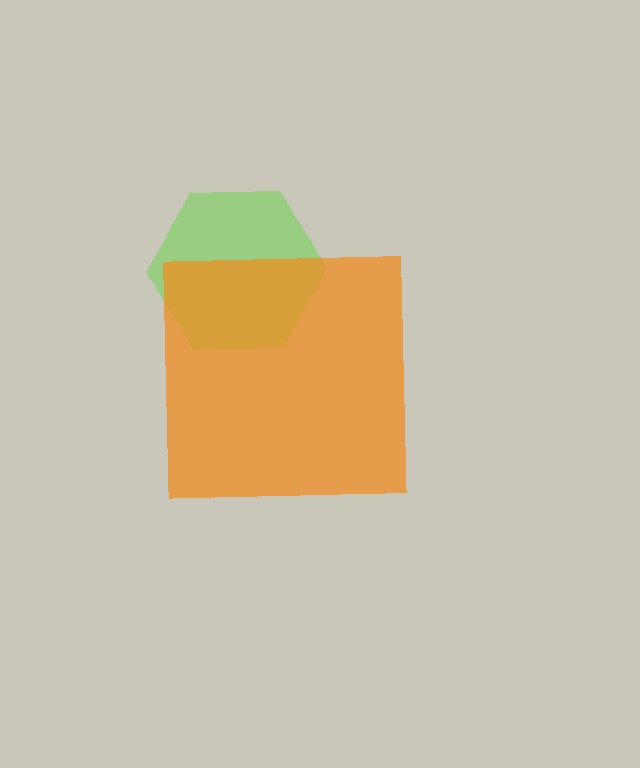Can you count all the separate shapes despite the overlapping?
Yes, there are 2 separate shapes.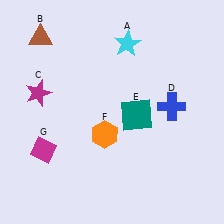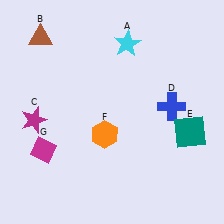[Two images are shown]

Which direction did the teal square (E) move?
The teal square (E) moved right.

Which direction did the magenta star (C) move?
The magenta star (C) moved down.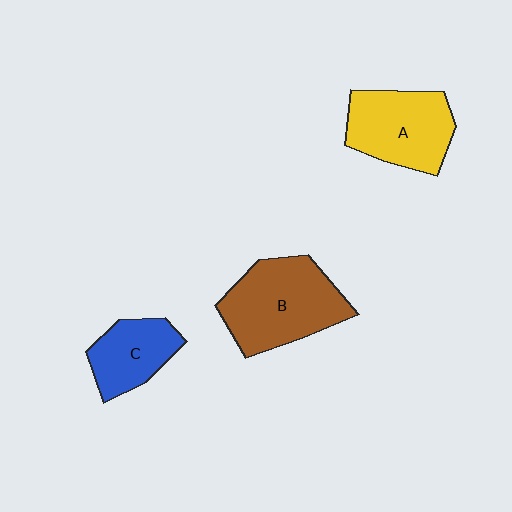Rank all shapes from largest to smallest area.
From largest to smallest: B (brown), A (yellow), C (blue).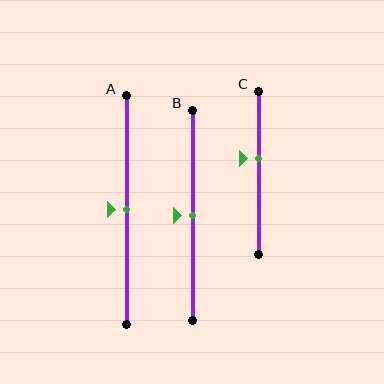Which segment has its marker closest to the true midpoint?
Segment A has its marker closest to the true midpoint.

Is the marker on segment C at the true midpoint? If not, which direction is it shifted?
No, the marker on segment C is shifted upward by about 9% of the segment length.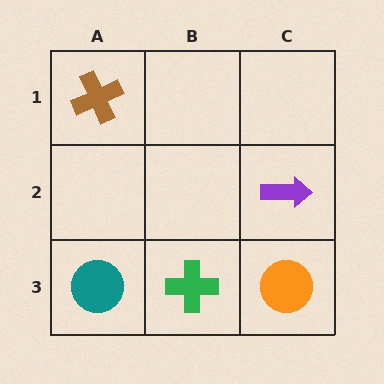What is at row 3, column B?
A green cross.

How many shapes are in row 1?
1 shape.